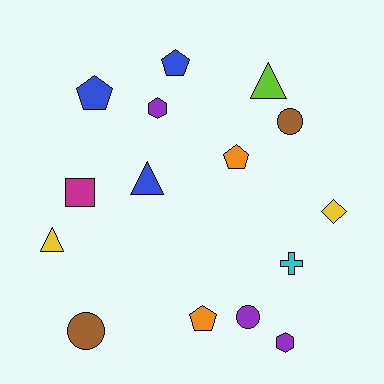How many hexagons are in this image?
There are 2 hexagons.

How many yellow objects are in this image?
There are 2 yellow objects.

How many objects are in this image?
There are 15 objects.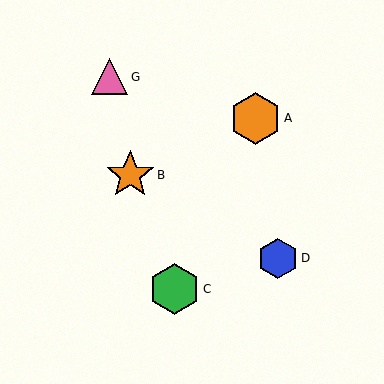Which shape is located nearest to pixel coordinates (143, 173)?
The orange star (labeled B) at (130, 175) is nearest to that location.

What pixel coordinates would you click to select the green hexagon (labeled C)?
Click at (174, 289) to select the green hexagon C.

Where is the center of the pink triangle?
The center of the pink triangle is at (110, 77).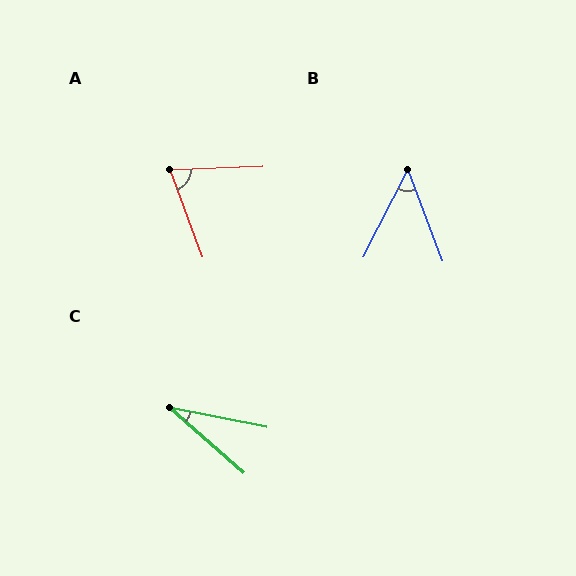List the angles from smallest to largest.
C (30°), B (48°), A (72°).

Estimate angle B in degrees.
Approximately 48 degrees.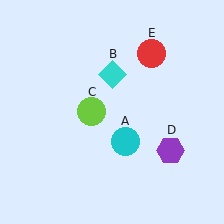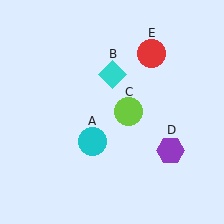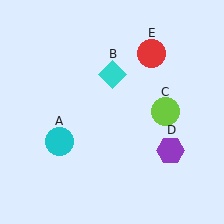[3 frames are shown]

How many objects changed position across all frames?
2 objects changed position: cyan circle (object A), lime circle (object C).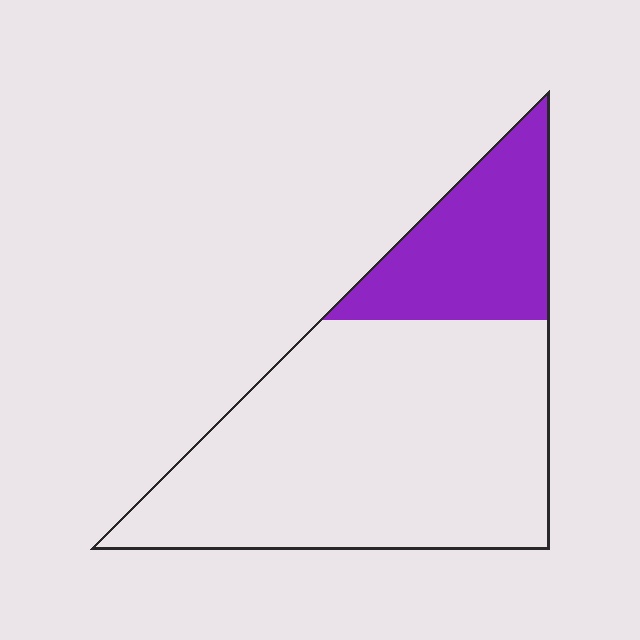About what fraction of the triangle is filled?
About one quarter (1/4).